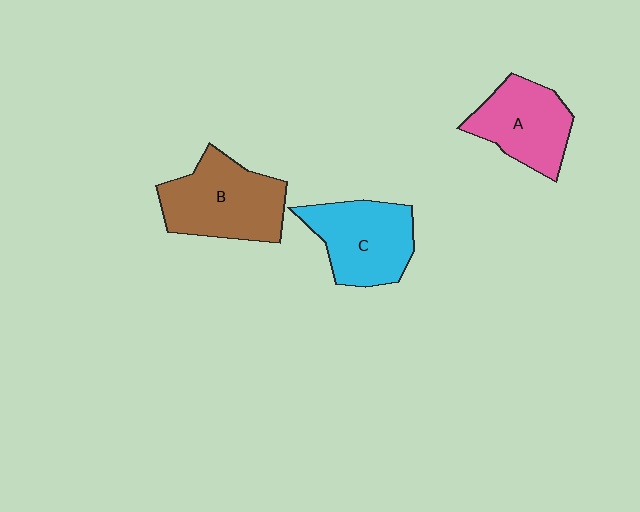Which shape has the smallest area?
Shape A (pink).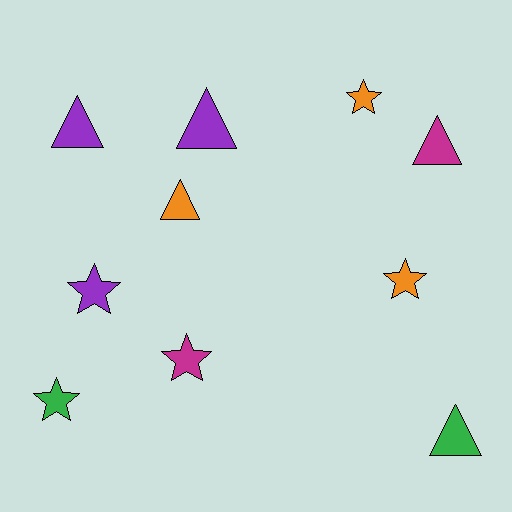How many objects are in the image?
There are 10 objects.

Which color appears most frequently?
Orange, with 3 objects.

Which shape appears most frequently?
Triangle, with 5 objects.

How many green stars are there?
There is 1 green star.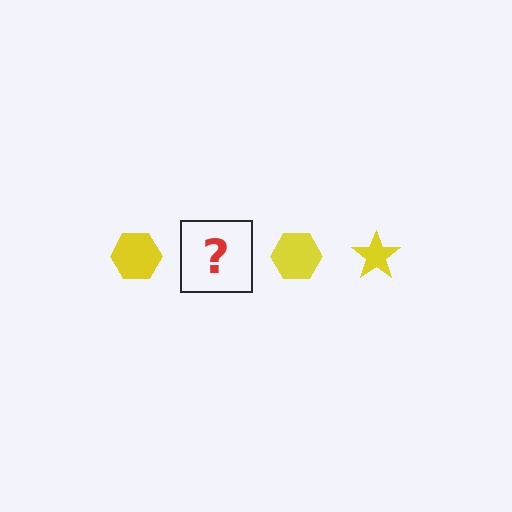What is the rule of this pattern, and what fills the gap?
The rule is that the pattern cycles through hexagon, star shapes in yellow. The gap should be filled with a yellow star.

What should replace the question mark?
The question mark should be replaced with a yellow star.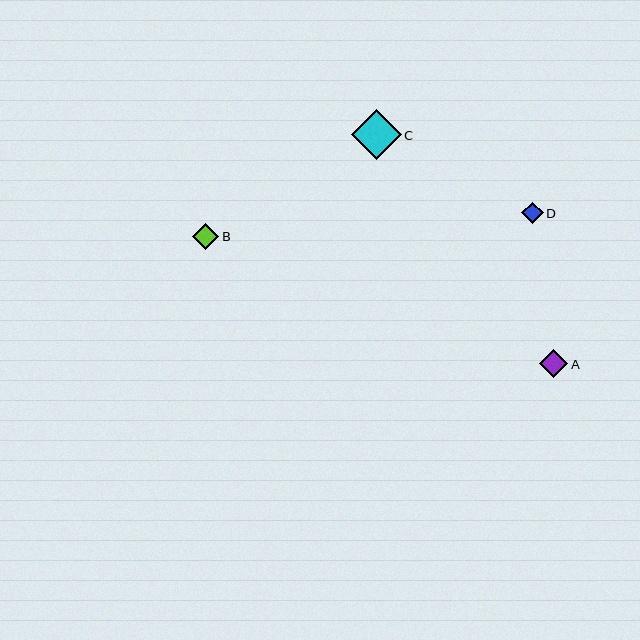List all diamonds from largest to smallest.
From largest to smallest: C, A, B, D.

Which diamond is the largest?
Diamond C is the largest with a size of approximately 50 pixels.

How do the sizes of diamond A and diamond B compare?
Diamond A and diamond B are approximately the same size.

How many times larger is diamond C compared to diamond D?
Diamond C is approximately 2.3 times the size of diamond D.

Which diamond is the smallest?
Diamond D is the smallest with a size of approximately 21 pixels.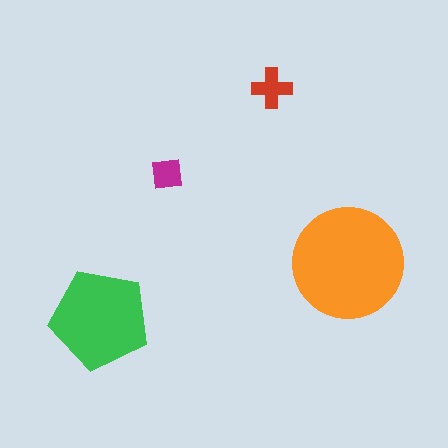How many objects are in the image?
There are 4 objects in the image.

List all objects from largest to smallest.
The orange circle, the green pentagon, the red cross, the magenta square.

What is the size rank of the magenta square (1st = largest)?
4th.